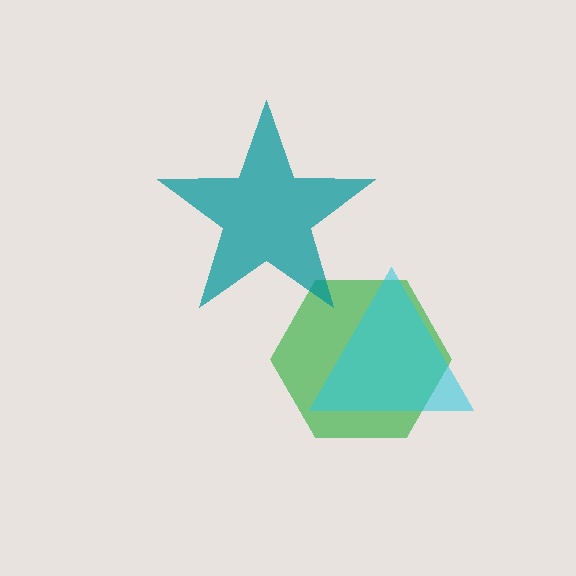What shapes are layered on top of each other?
The layered shapes are: a green hexagon, a teal star, a cyan triangle.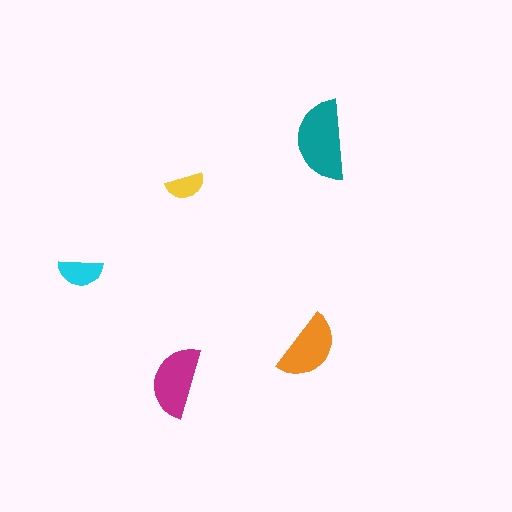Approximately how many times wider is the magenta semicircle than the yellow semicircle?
About 2 times wider.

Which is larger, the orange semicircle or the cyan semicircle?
The orange one.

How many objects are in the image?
There are 5 objects in the image.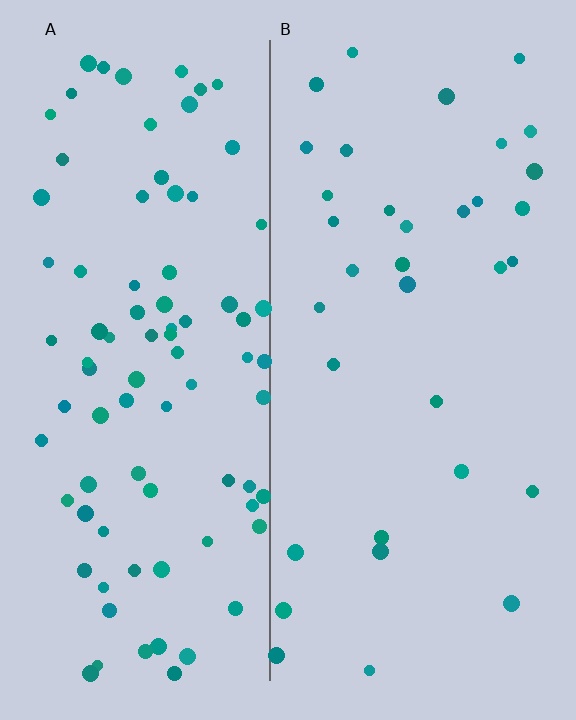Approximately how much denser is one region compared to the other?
Approximately 2.6× — region A over region B.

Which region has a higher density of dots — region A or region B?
A (the left).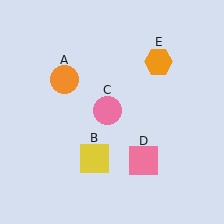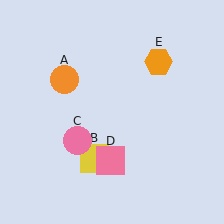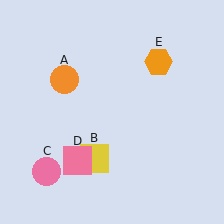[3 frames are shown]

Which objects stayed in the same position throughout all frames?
Orange circle (object A) and yellow square (object B) and orange hexagon (object E) remained stationary.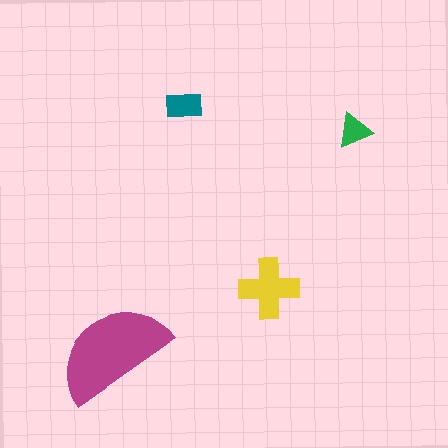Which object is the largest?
The magenta semicircle.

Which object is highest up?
The teal rectangle is topmost.